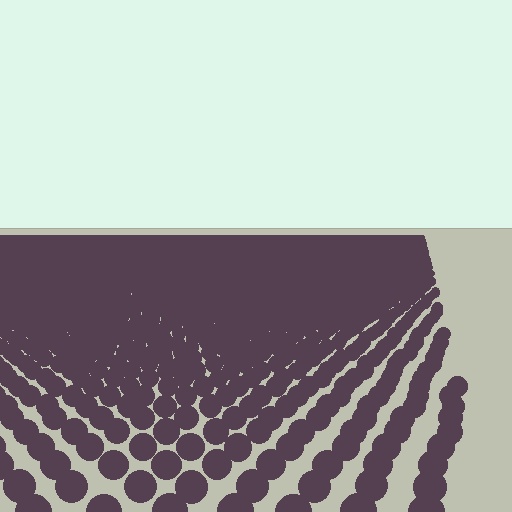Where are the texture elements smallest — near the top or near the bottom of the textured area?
Near the top.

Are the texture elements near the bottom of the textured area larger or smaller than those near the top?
Larger. Near the bottom, elements are closer to the viewer and appear at a bigger on-screen size.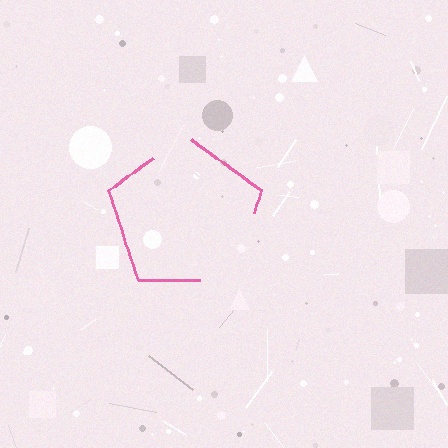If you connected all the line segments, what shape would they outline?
They would outline a pentagon.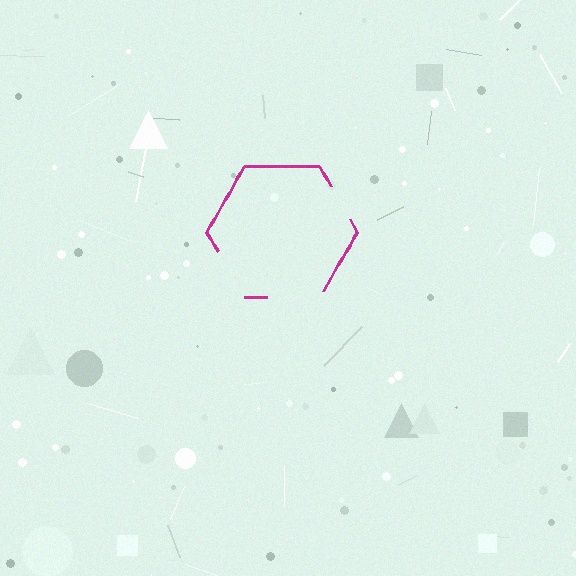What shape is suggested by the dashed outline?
The dashed outline suggests a hexagon.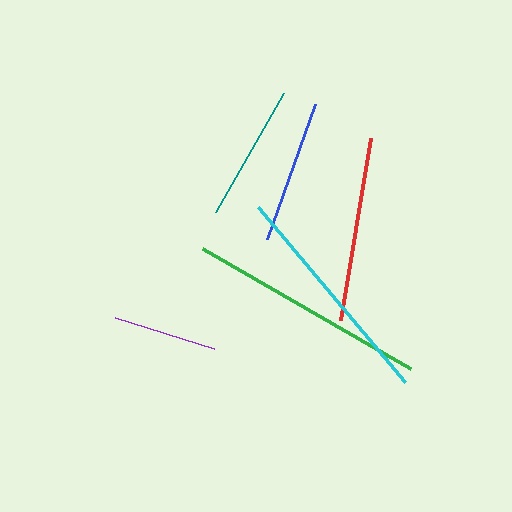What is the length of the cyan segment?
The cyan segment is approximately 229 pixels long.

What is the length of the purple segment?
The purple segment is approximately 105 pixels long.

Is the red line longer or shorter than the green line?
The green line is longer than the red line.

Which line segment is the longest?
The green line is the longest at approximately 240 pixels.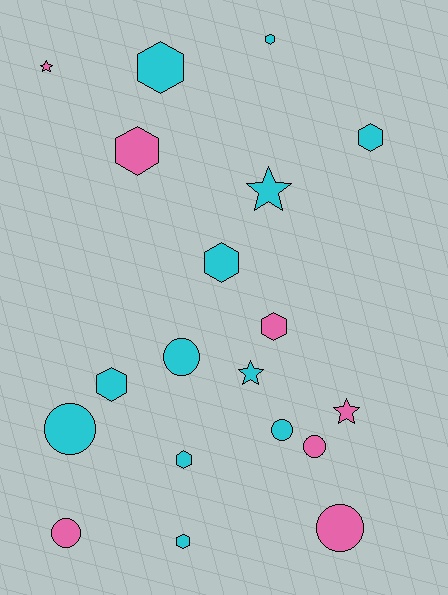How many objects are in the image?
There are 19 objects.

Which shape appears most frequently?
Hexagon, with 9 objects.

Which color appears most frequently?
Cyan, with 12 objects.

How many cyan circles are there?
There are 3 cyan circles.